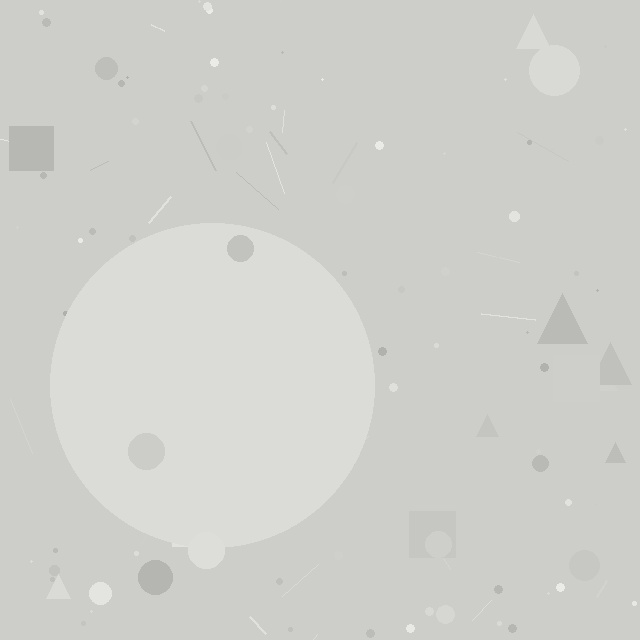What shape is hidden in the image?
A circle is hidden in the image.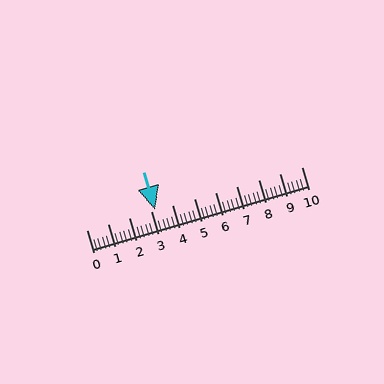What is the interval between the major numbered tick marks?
The major tick marks are spaced 1 units apart.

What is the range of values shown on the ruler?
The ruler shows values from 0 to 10.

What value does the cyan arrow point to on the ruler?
The cyan arrow points to approximately 3.2.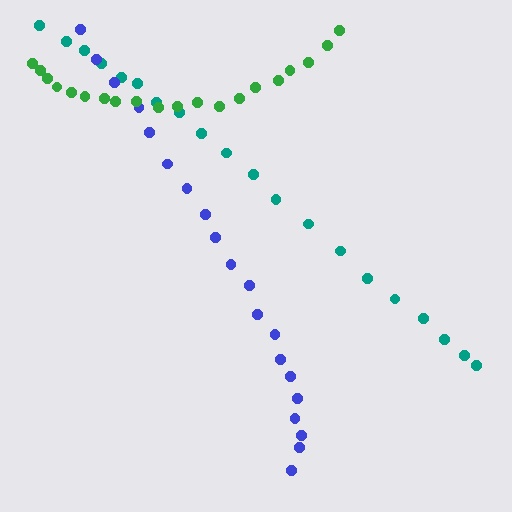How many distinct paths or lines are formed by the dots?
There are 3 distinct paths.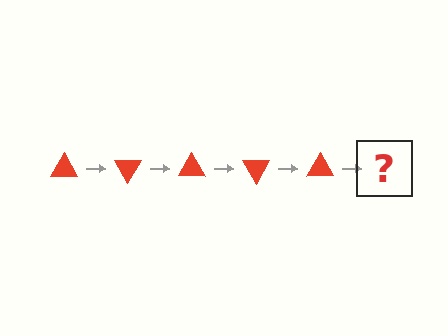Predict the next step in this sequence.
The next step is a red triangle rotated 300 degrees.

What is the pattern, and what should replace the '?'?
The pattern is that the triangle rotates 60 degrees each step. The '?' should be a red triangle rotated 300 degrees.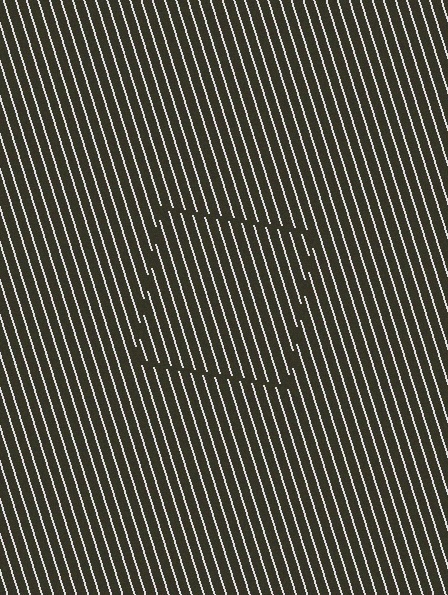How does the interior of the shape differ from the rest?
The interior of the shape contains the same grating, shifted by half a period — the contour is defined by the phase discontinuity where line-ends from the inner and outer gratings abut.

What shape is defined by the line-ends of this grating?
An illusory square. The interior of the shape contains the same grating, shifted by half a period — the contour is defined by the phase discontinuity where line-ends from the inner and outer gratings abut.